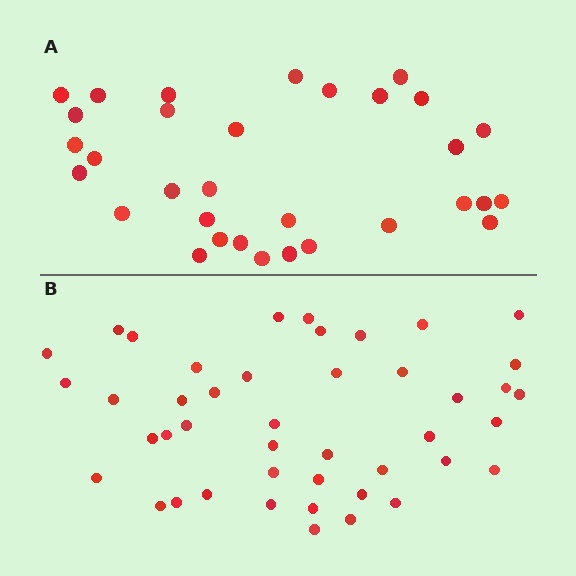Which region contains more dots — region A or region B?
Region B (the bottom region) has more dots.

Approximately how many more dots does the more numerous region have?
Region B has roughly 12 or so more dots than region A.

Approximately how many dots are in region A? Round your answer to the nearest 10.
About 30 dots. (The exact count is 32, which rounds to 30.)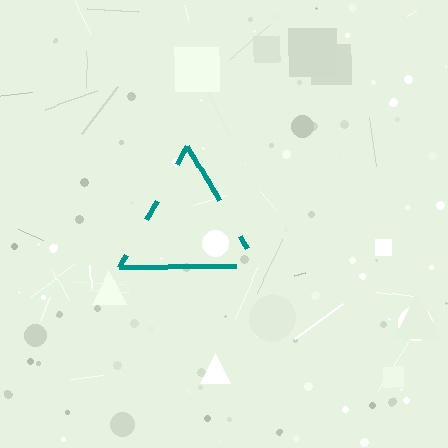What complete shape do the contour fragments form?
The contour fragments form a triangle.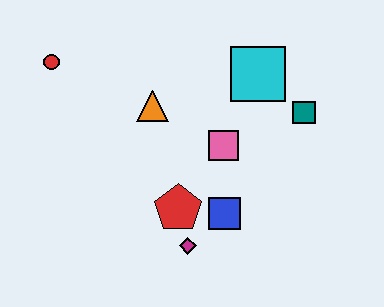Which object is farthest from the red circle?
The teal square is farthest from the red circle.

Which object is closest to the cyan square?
The teal square is closest to the cyan square.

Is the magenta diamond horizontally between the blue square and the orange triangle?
Yes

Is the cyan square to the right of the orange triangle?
Yes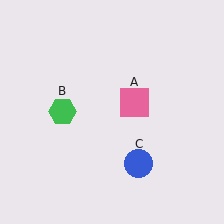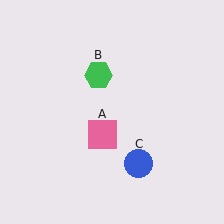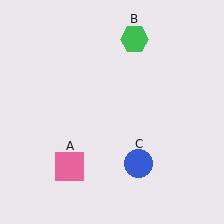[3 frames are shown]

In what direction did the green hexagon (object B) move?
The green hexagon (object B) moved up and to the right.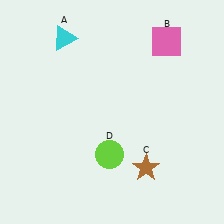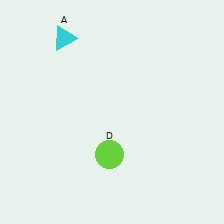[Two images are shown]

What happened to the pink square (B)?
The pink square (B) was removed in Image 2. It was in the top-right area of Image 1.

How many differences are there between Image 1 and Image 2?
There are 2 differences between the two images.